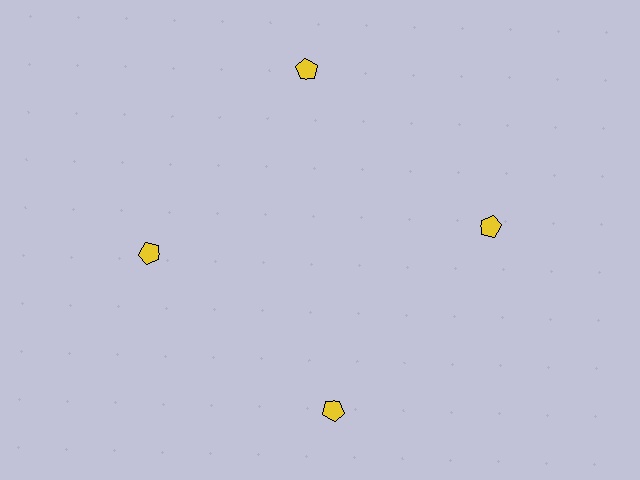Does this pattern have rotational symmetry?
Yes, this pattern has 4-fold rotational symmetry. It looks the same after rotating 90 degrees around the center.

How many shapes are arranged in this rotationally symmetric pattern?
There are 4 shapes, arranged in 4 groups of 1.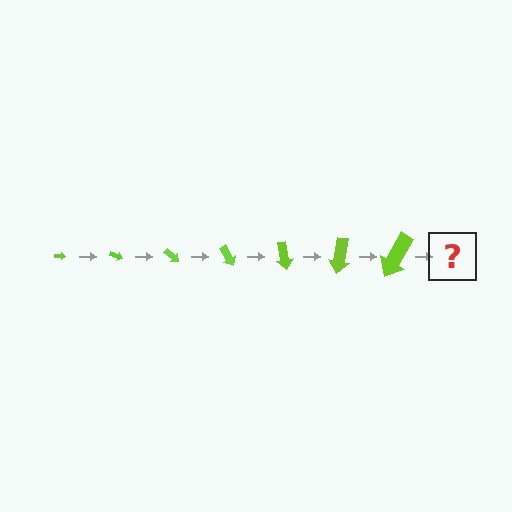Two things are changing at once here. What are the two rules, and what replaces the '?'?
The two rules are that the arrow grows larger each step and it rotates 20 degrees each step. The '?' should be an arrow, larger than the previous one and rotated 140 degrees from the start.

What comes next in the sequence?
The next element should be an arrow, larger than the previous one and rotated 140 degrees from the start.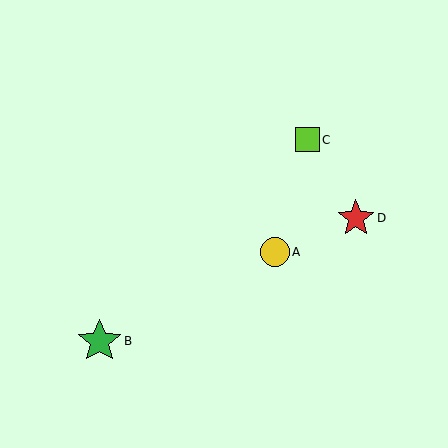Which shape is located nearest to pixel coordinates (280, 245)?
The yellow circle (labeled A) at (275, 252) is nearest to that location.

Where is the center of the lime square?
The center of the lime square is at (307, 140).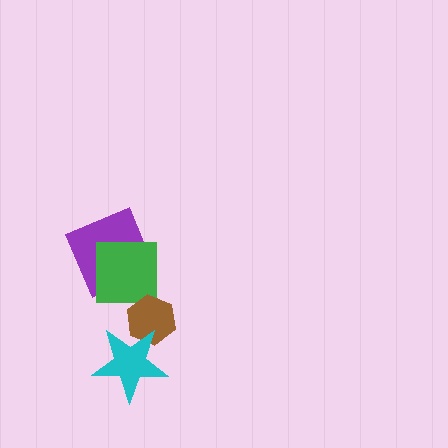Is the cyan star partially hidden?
No, no other shape covers it.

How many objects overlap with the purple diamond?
1 object overlaps with the purple diamond.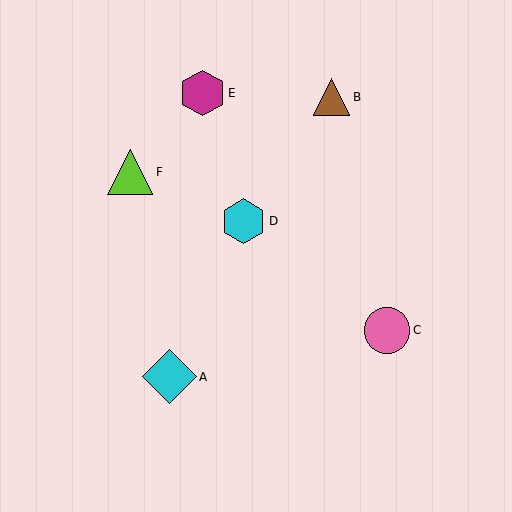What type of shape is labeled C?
Shape C is a pink circle.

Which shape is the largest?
The cyan diamond (labeled A) is the largest.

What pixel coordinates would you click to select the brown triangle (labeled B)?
Click at (332, 97) to select the brown triangle B.